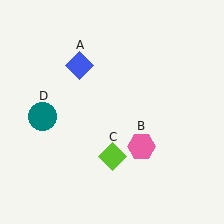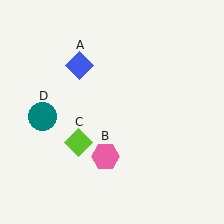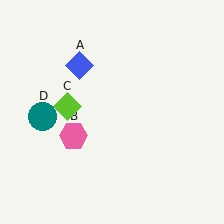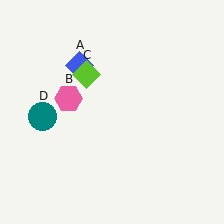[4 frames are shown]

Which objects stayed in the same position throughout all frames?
Blue diamond (object A) and teal circle (object D) remained stationary.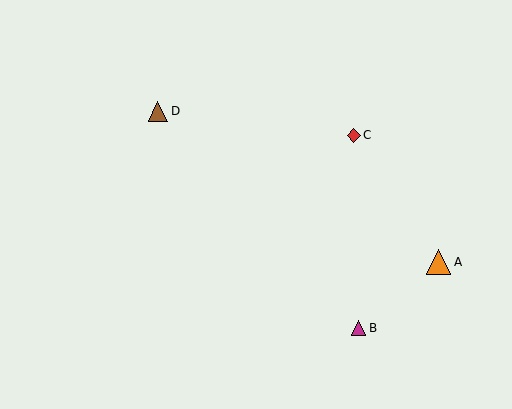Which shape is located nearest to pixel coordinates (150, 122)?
The brown triangle (labeled D) at (158, 111) is nearest to that location.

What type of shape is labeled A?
Shape A is an orange triangle.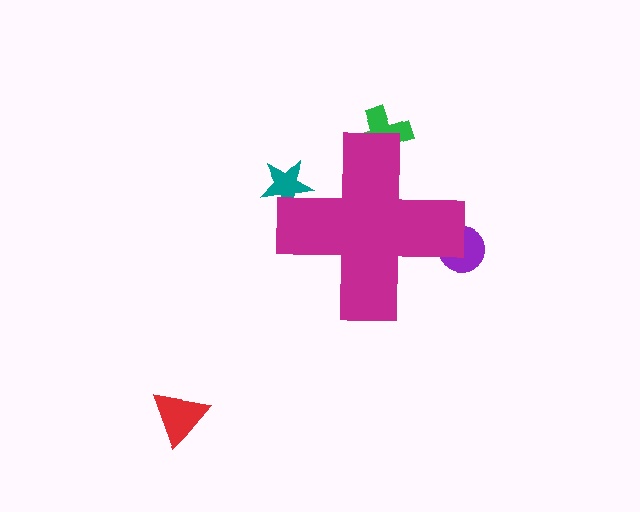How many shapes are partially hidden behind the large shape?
3 shapes are partially hidden.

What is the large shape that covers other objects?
A magenta cross.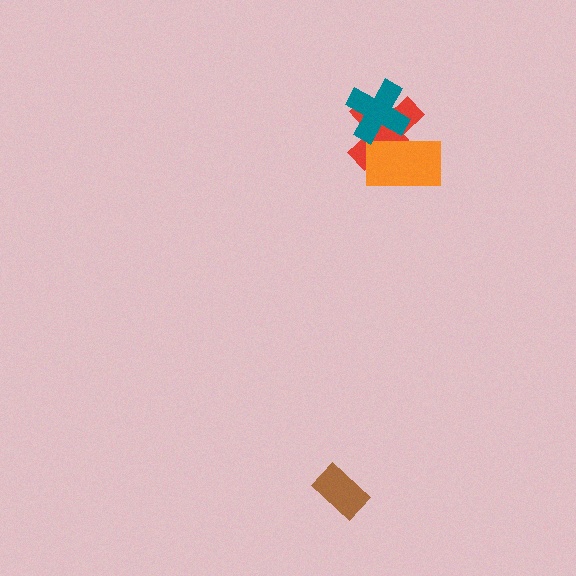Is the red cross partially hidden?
Yes, it is partially covered by another shape.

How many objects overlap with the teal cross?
2 objects overlap with the teal cross.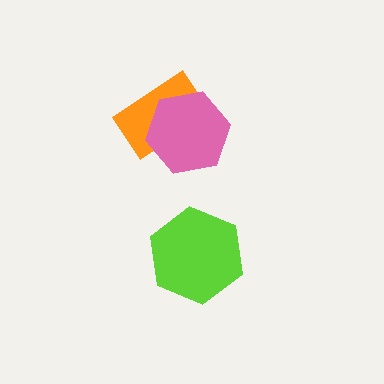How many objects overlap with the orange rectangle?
1 object overlaps with the orange rectangle.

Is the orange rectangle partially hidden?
Yes, it is partially covered by another shape.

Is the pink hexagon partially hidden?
No, no other shape covers it.